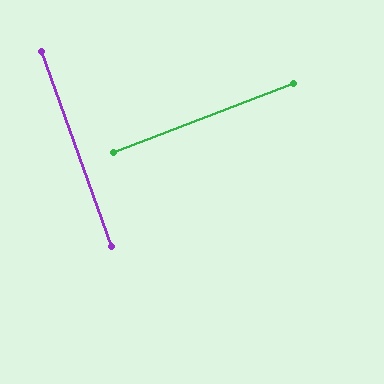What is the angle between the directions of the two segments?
Approximately 89 degrees.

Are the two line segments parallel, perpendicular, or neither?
Perpendicular — they meet at approximately 89°.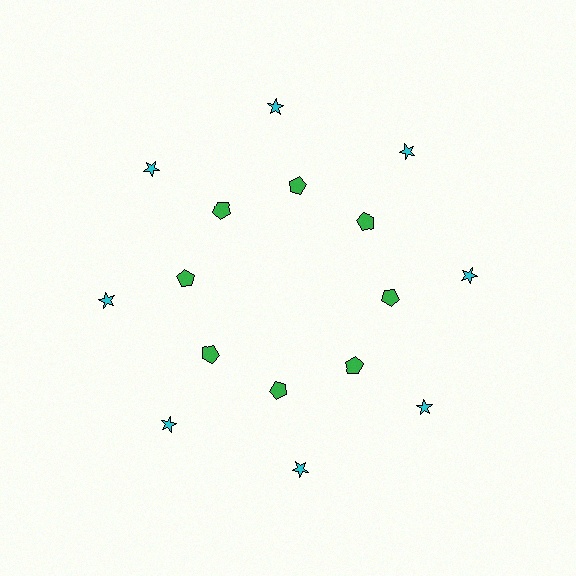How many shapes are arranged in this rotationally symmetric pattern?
There are 16 shapes, arranged in 8 groups of 2.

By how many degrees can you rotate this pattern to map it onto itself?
The pattern maps onto itself every 45 degrees of rotation.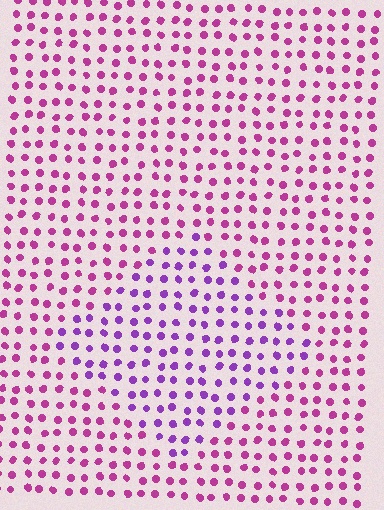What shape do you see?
I see a diamond.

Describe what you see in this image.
The image is filled with small magenta elements in a uniform arrangement. A diamond-shaped region is visible where the elements are tinted to a slightly different hue, forming a subtle color boundary.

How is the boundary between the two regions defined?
The boundary is defined purely by a slight shift in hue (about 35 degrees). Spacing, size, and orientation are identical on both sides.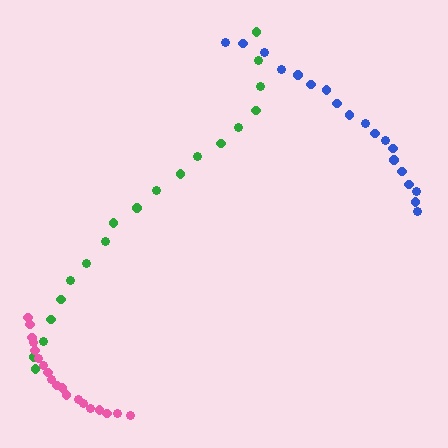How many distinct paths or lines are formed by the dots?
There are 3 distinct paths.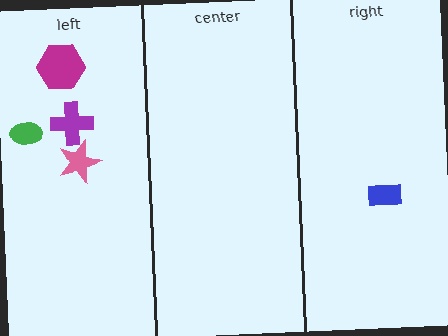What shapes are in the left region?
The purple cross, the pink star, the green ellipse, the magenta hexagon.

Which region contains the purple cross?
The left region.